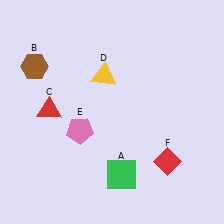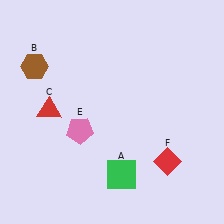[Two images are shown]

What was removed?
The yellow triangle (D) was removed in Image 2.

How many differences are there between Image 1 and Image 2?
There is 1 difference between the two images.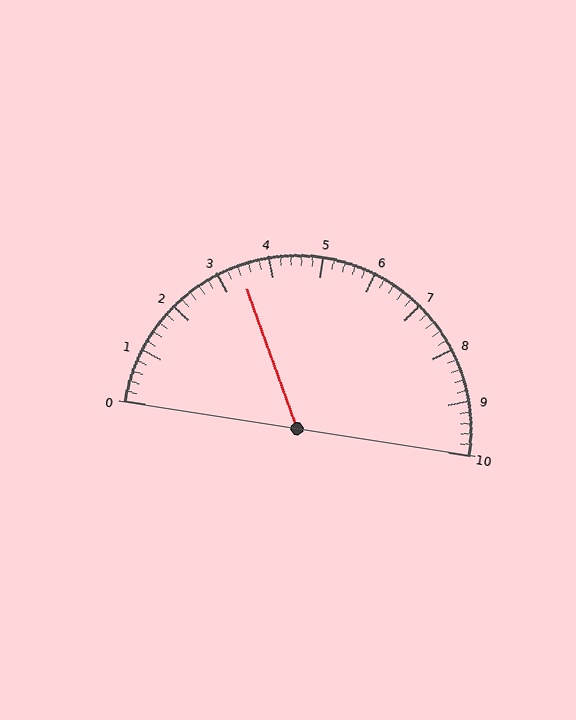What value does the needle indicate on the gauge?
The needle indicates approximately 3.4.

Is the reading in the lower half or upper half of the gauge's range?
The reading is in the lower half of the range (0 to 10).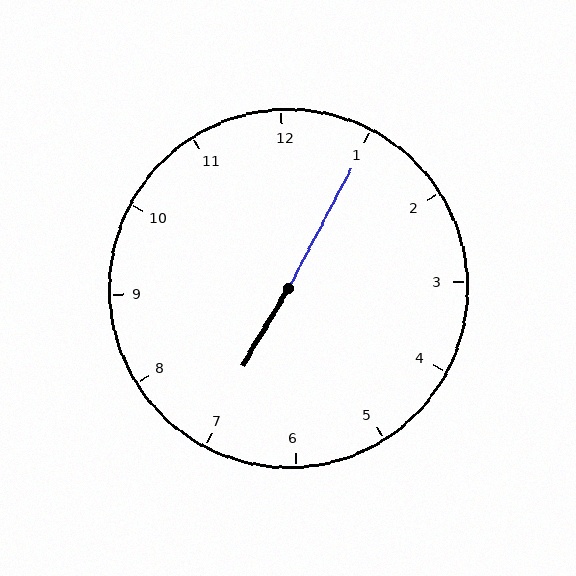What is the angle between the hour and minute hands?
Approximately 178 degrees.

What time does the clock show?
7:05.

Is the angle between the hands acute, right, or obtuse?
It is obtuse.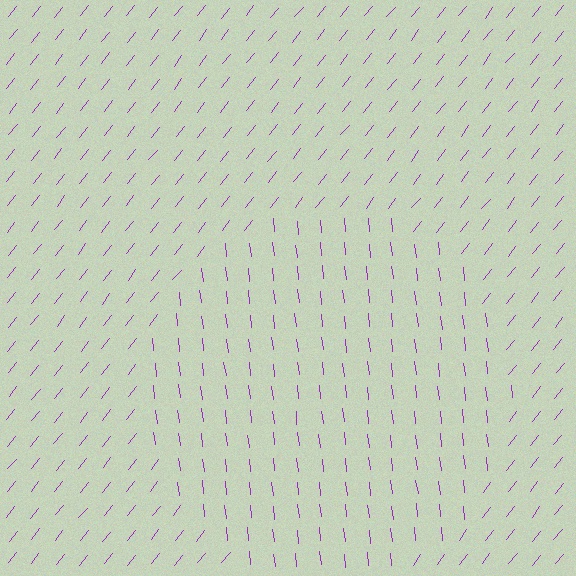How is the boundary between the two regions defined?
The boundary is defined purely by a change in line orientation (approximately 45 degrees difference). All lines are the same color and thickness.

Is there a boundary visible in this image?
Yes, there is a texture boundary formed by a change in line orientation.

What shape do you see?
I see a circle.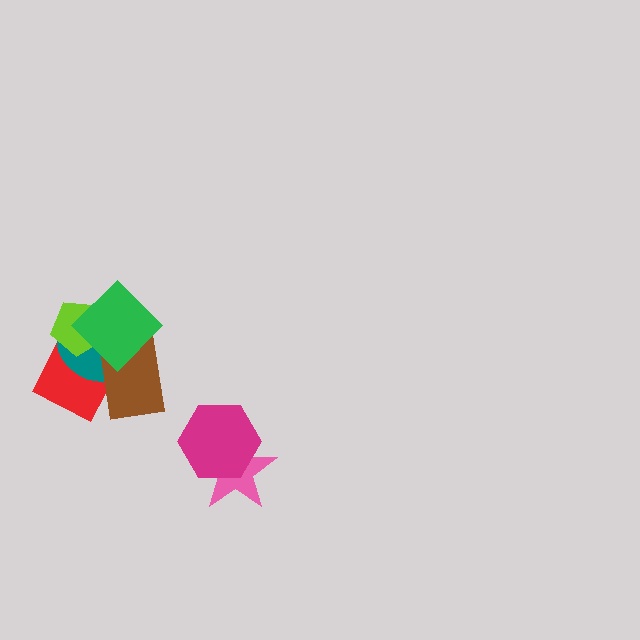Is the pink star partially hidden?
Yes, it is partially covered by another shape.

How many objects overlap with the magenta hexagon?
1 object overlaps with the magenta hexagon.